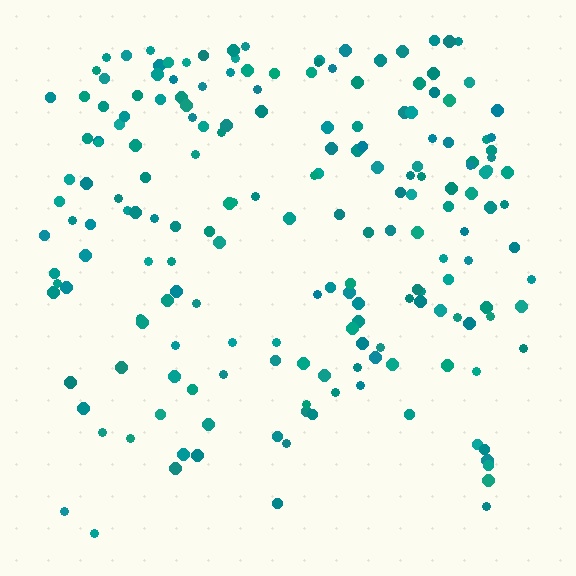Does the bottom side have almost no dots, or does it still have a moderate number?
Still a moderate number, just noticeably fewer than the top.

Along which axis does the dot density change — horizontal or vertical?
Vertical.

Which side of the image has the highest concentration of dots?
The top.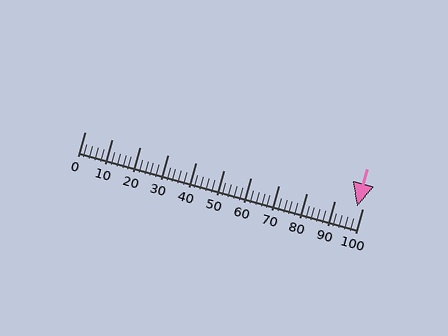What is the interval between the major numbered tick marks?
The major tick marks are spaced 10 units apart.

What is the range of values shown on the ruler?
The ruler shows values from 0 to 100.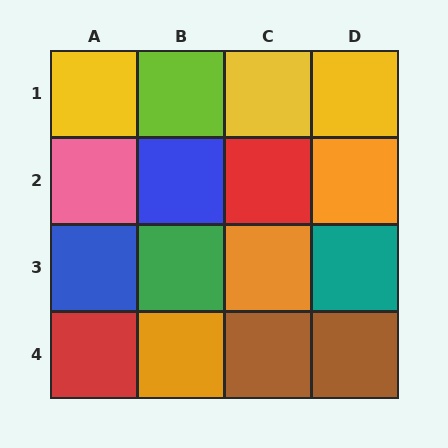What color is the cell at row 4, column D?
Brown.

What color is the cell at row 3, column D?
Teal.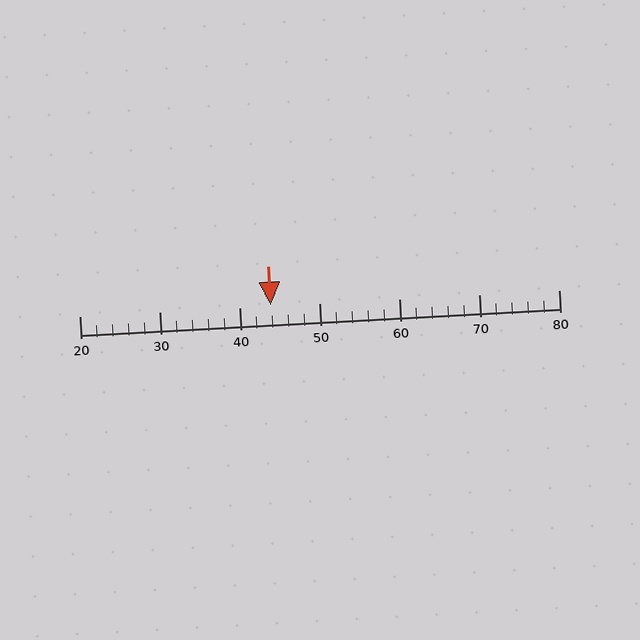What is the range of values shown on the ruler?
The ruler shows values from 20 to 80.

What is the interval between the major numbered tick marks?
The major tick marks are spaced 10 units apart.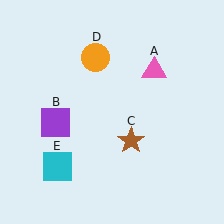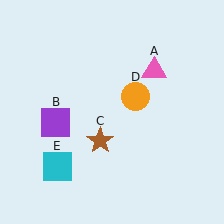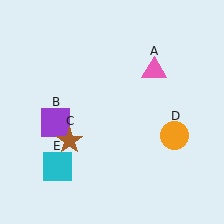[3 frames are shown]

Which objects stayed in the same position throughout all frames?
Pink triangle (object A) and purple square (object B) and cyan square (object E) remained stationary.